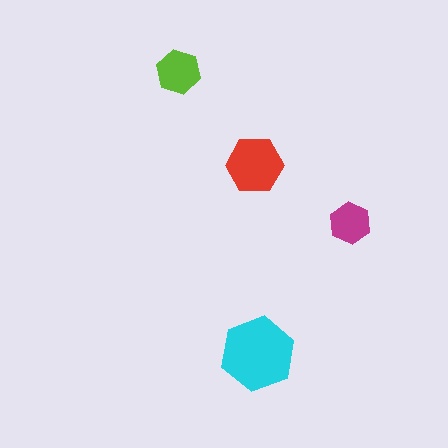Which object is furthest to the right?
The magenta hexagon is rightmost.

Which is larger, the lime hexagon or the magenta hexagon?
The lime one.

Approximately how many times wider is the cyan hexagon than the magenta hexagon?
About 2 times wider.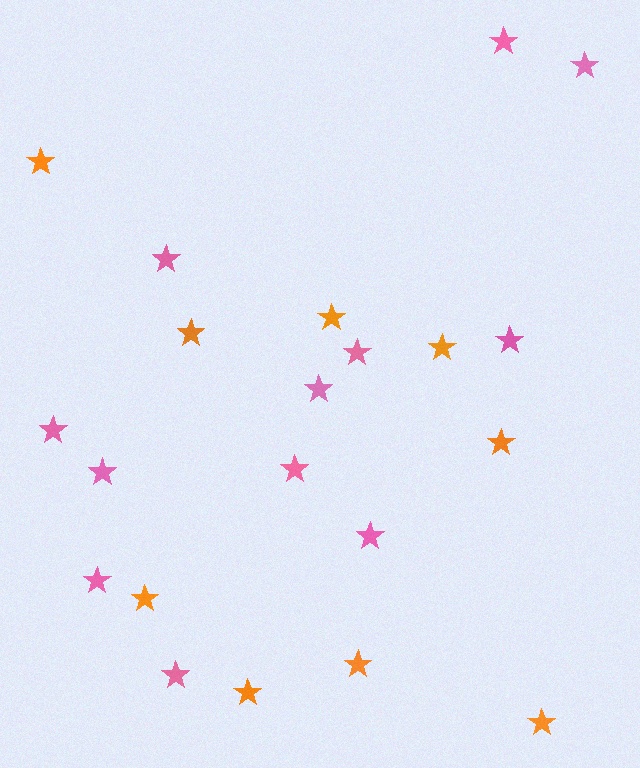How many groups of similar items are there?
There are 2 groups: one group of pink stars (12) and one group of orange stars (9).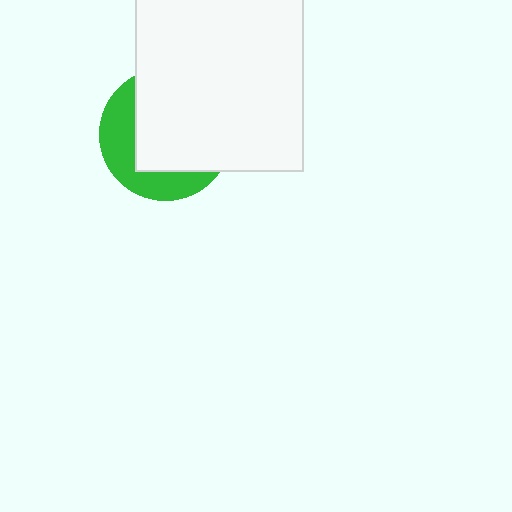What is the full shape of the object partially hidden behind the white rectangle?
The partially hidden object is a green circle.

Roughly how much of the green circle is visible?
A small part of it is visible (roughly 36%).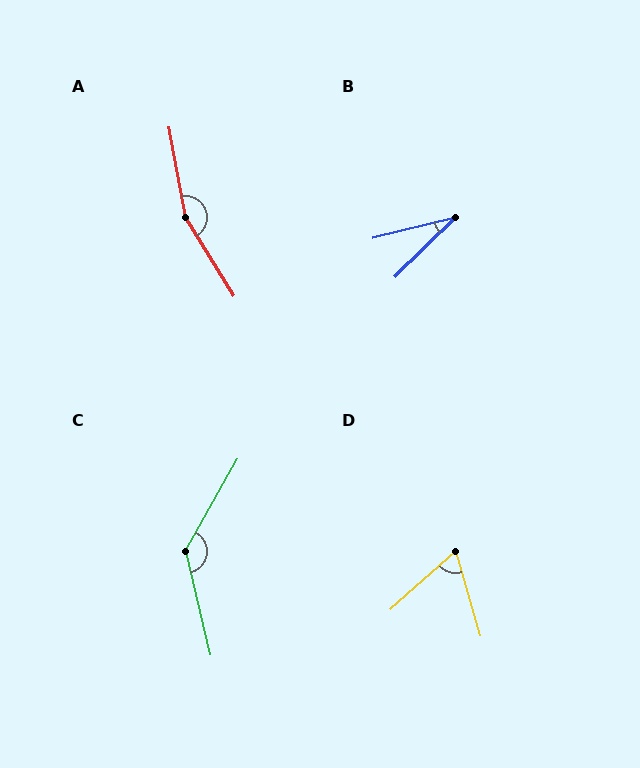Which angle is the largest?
A, at approximately 159 degrees.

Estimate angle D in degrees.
Approximately 65 degrees.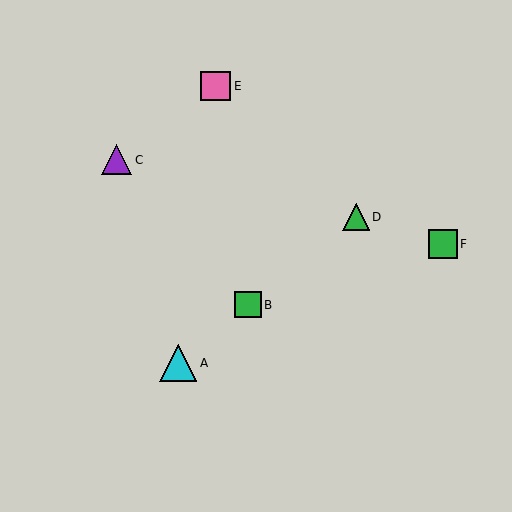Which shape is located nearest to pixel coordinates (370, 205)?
The green triangle (labeled D) at (356, 217) is nearest to that location.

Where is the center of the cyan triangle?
The center of the cyan triangle is at (178, 363).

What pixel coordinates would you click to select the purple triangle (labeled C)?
Click at (117, 160) to select the purple triangle C.